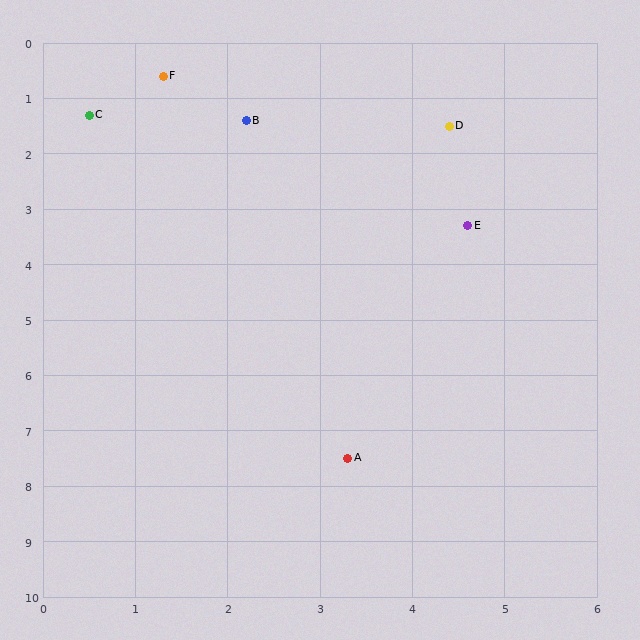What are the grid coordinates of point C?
Point C is at approximately (0.5, 1.3).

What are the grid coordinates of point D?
Point D is at approximately (4.4, 1.5).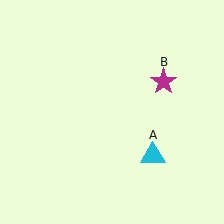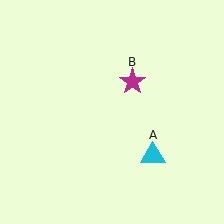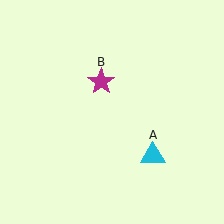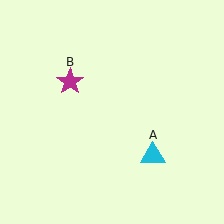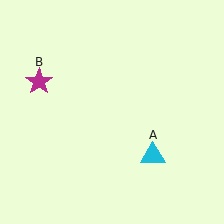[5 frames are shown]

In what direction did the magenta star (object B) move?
The magenta star (object B) moved left.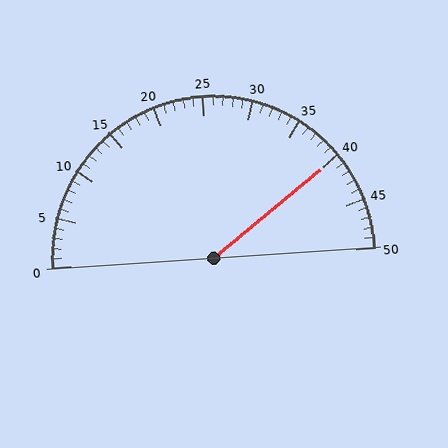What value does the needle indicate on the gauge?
The needle indicates approximately 40.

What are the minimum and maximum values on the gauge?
The gauge ranges from 0 to 50.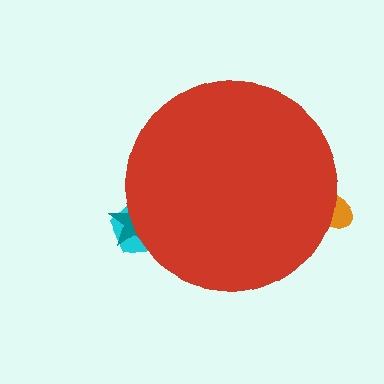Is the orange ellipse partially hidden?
Yes, the orange ellipse is partially hidden behind the red circle.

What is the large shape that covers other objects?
A red circle.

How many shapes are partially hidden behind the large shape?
3 shapes are partially hidden.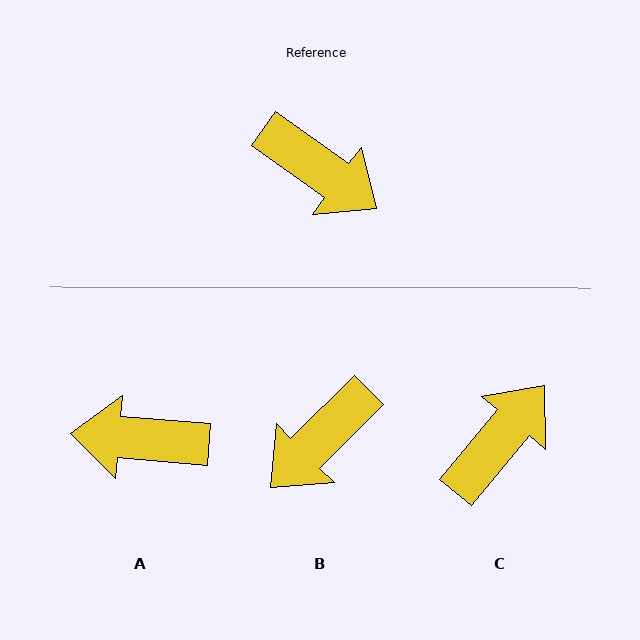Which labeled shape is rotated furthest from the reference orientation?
A, about 149 degrees away.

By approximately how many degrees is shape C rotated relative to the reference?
Approximately 86 degrees counter-clockwise.